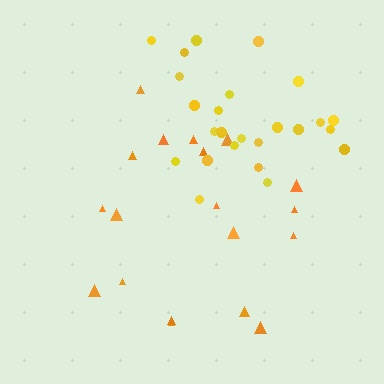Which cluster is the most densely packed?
Yellow.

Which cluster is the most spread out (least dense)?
Orange.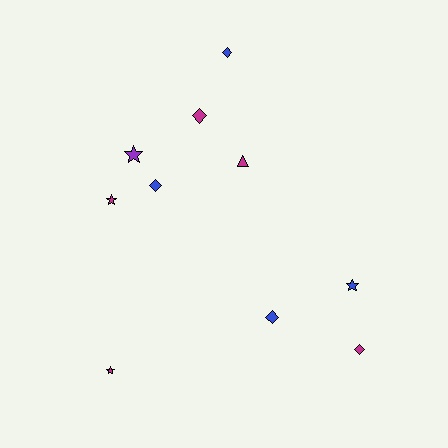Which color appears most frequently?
Magenta, with 5 objects.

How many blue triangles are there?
There are no blue triangles.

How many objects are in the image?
There are 10 objects.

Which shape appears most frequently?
Diamond, with 5 objects.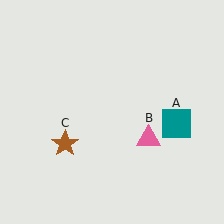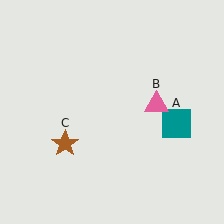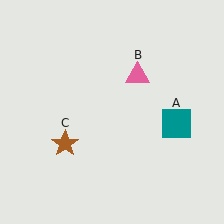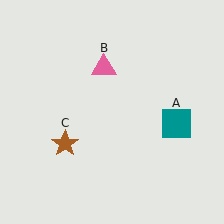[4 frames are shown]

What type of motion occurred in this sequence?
The pink triangle (object B) rotated counterclockwise around the center of the scene.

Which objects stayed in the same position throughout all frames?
Teal square (object A) and brown star (object C) remained stationary.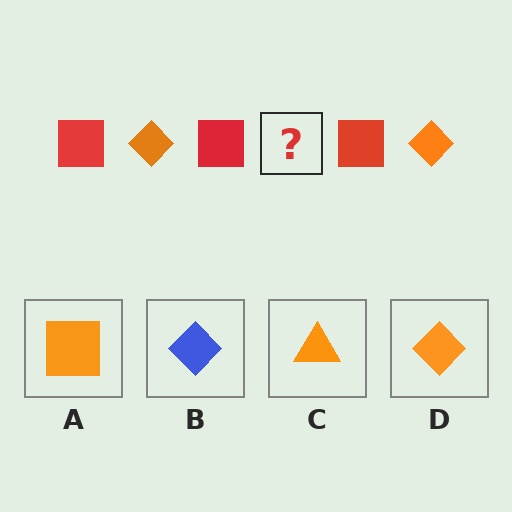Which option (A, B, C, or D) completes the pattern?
D.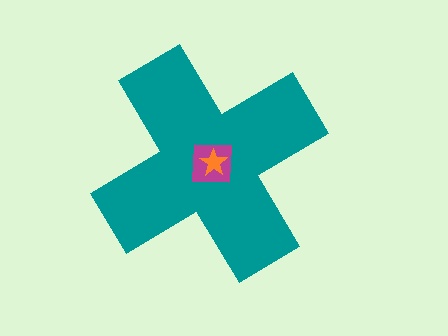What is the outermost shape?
The teal cross.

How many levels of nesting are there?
3.